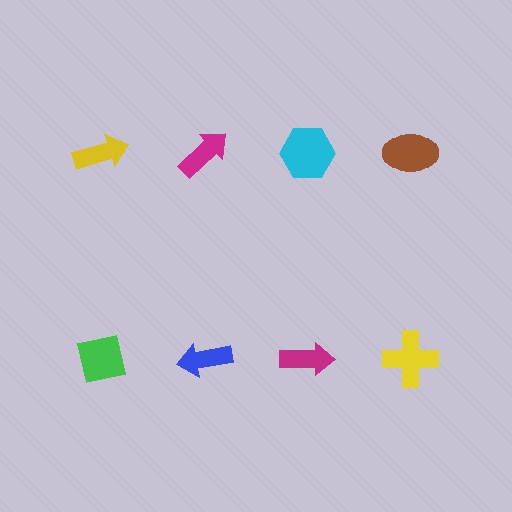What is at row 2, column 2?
A blue arrow.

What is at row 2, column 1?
A green square.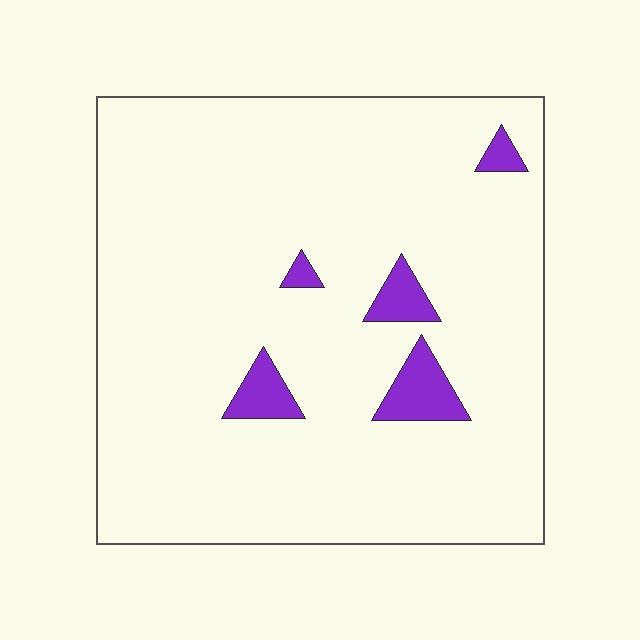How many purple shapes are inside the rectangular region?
5.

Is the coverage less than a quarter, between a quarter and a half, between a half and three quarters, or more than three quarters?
Less than a quarter.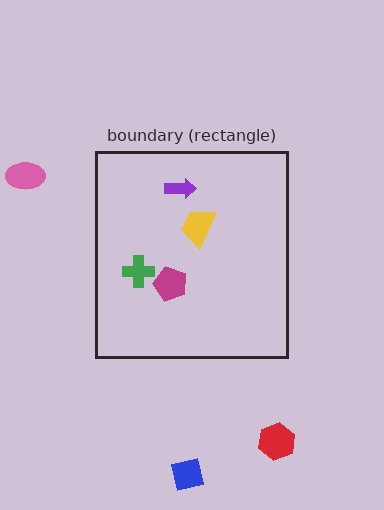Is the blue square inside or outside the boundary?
Outside.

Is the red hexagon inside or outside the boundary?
Outside.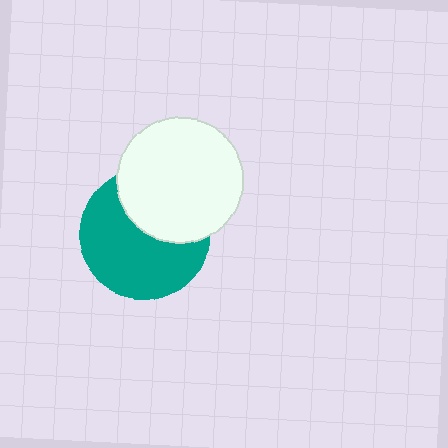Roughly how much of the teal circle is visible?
About half of it is visible (roughly 62%).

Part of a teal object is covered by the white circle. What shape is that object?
It is a circle.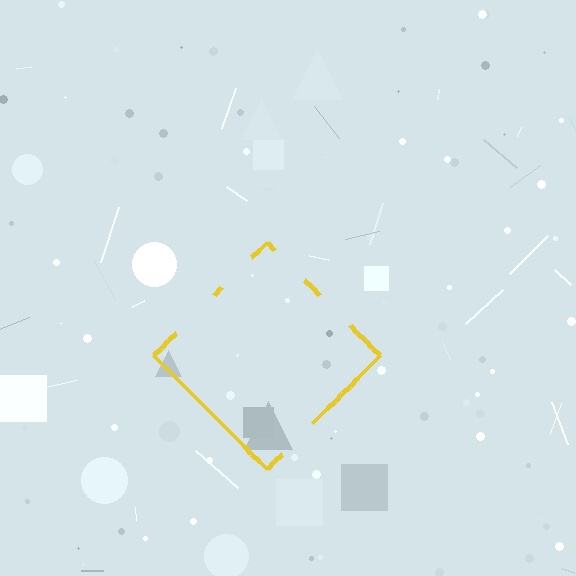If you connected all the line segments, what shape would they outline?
They would outline a diamond.